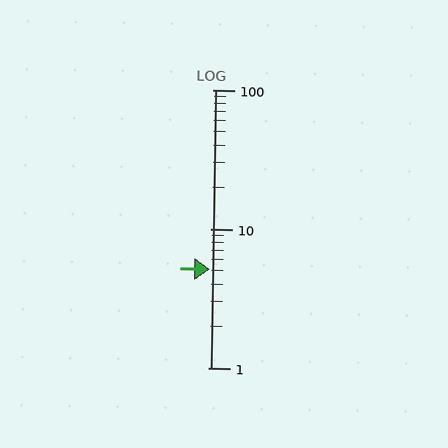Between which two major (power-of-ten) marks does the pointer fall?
The pointer is between 1 and 10.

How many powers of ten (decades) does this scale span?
The scale spans 2 decades, from 1 to 100.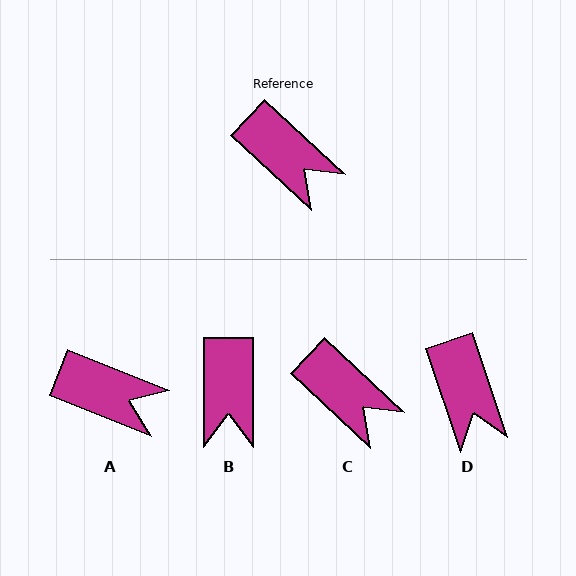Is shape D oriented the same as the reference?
No, it is off by about 29 degrees.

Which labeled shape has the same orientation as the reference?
C.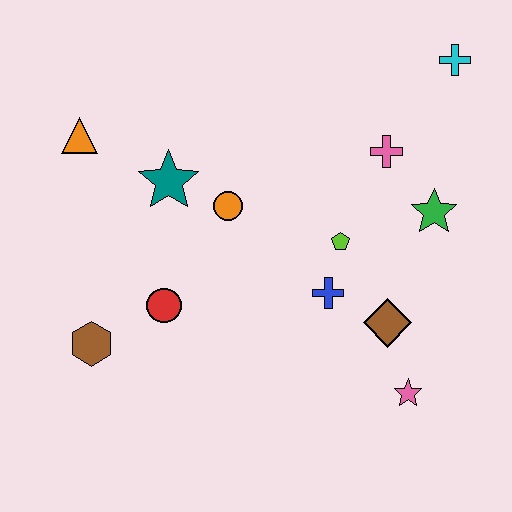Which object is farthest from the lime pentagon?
The orange triangle is farthest from the lime pentagon.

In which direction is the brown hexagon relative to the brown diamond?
The brown hexagon is to the left of the brown diamond.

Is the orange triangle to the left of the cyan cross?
Yes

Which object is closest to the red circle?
The brown hexagon is closest to the red circle.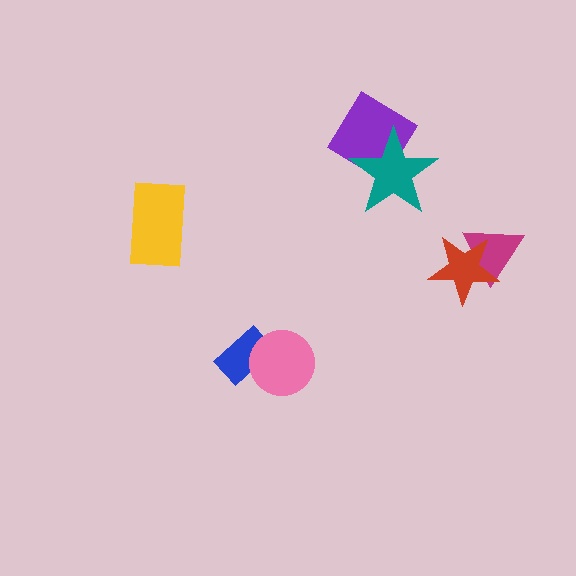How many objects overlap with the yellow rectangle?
0 objects overlap with the yellow rectangle.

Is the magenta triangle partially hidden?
Yes, it is partially covered by another shape.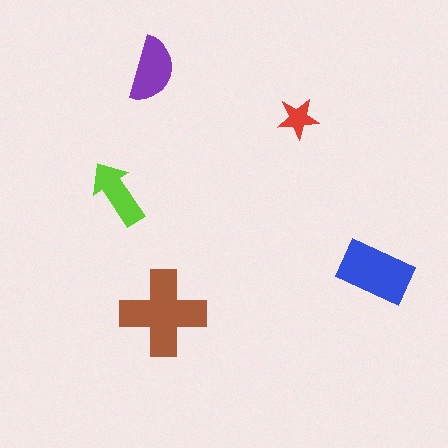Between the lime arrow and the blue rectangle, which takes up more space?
The blue rectangle.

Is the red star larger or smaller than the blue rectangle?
Smaller.